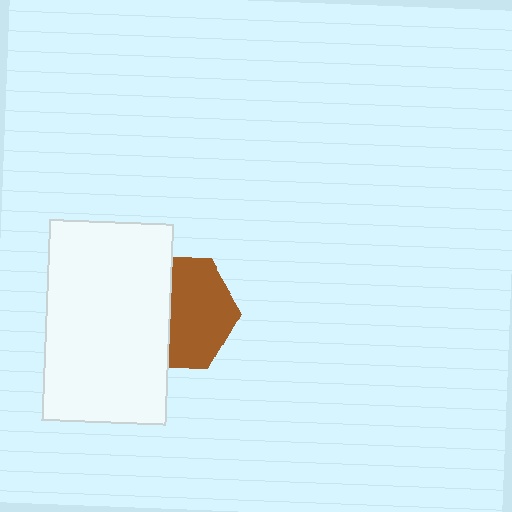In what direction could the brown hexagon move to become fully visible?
The brown hexagon could move right. That would shift it out from behind the white rectangle entirely.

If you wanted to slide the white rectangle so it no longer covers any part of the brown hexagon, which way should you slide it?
Slide it left — that is the most direct way to separate the two shapes.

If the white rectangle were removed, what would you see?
You would see the complete brown hexagon.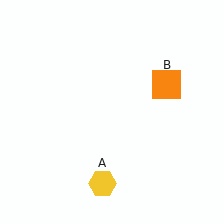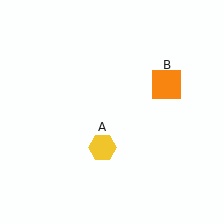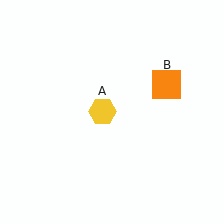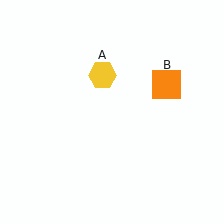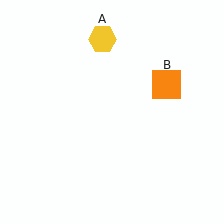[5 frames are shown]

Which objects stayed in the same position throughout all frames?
Orange square (object B) remained stationary.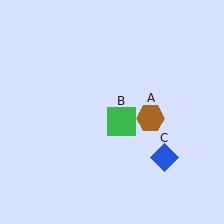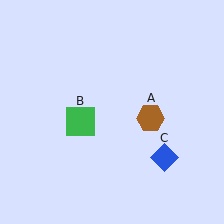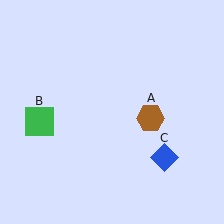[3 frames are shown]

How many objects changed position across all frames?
1 object changed position: green square (object B).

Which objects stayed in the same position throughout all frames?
Brown hexagon (object A) and blue diamond (object C) remained stationary.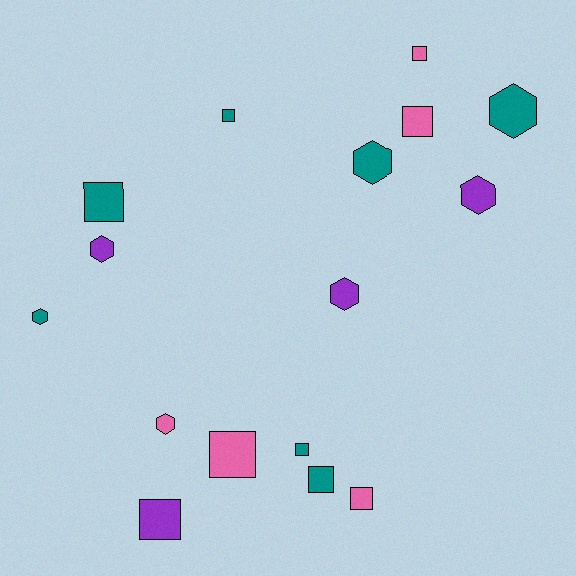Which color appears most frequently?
Teal, with 7 objects.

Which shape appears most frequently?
Square, with 9 objects.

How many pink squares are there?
There are 4 pink squares.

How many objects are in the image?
There are 16 objects.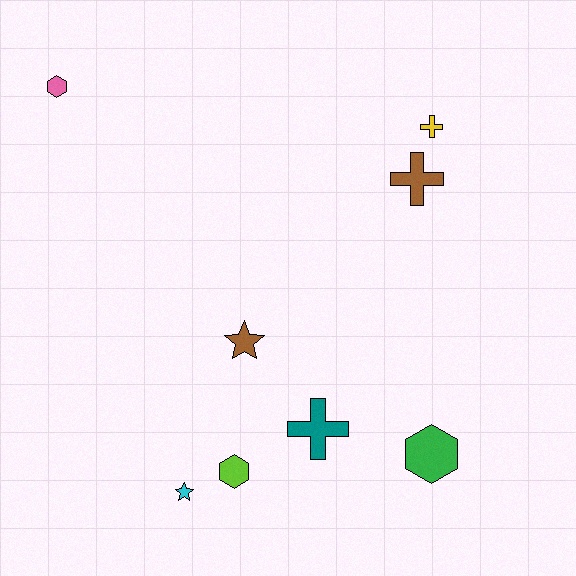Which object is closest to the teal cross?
The lime hexagon is closest to the teal cross.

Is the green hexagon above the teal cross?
No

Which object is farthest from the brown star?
The pink hexagon is farthest from the brown star.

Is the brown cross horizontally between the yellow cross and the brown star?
Yes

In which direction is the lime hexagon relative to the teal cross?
The lime hexagon is to the left of the teal cross.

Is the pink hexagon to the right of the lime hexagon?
No